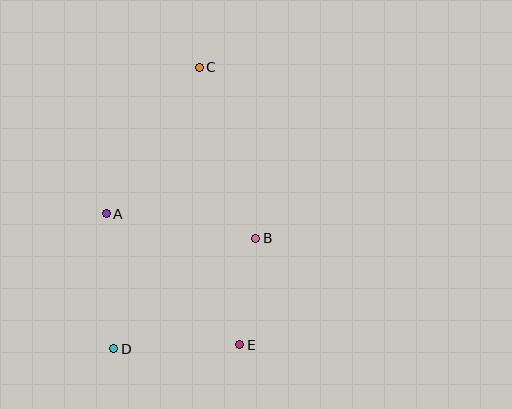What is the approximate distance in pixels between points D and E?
The distance between D and E is approximately 126 pixels.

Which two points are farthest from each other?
Points C and D are farthest from each other.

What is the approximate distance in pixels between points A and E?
The distance between A and E is approximately 187 pixels.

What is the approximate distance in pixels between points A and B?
The distance between A and B is approximately 152 pixels.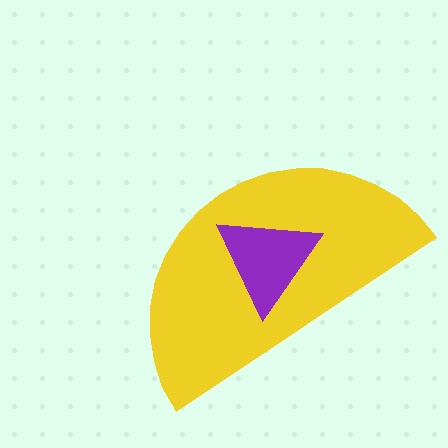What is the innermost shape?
The purple triangle.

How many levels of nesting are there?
2.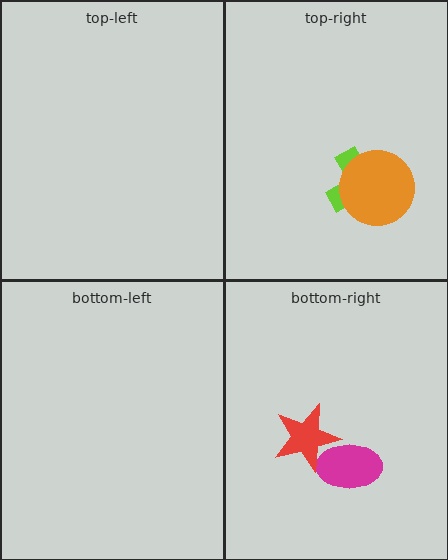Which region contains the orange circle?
The top-right region.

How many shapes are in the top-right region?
2.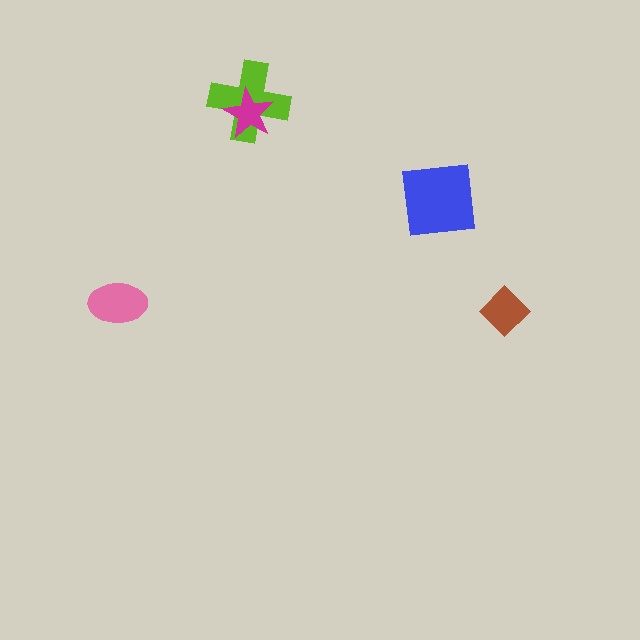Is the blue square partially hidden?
No, no other shape covers it.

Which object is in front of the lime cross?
The magenta star is in front of the lime cross.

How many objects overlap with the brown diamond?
0 objects overlap with the brown diamond.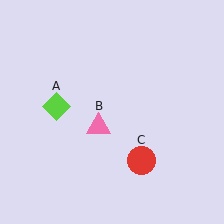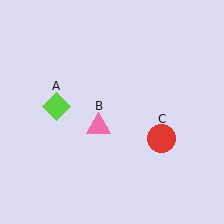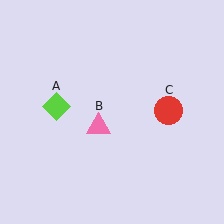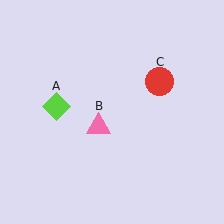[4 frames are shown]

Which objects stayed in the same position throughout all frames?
Lime diamond (object A) and pink triangle (object B) remained stationary.